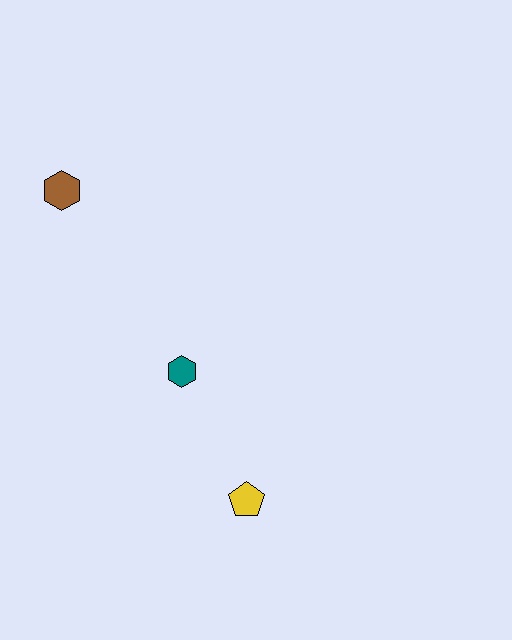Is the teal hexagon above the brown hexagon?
No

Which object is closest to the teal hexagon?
The yellow pentagon is closest to the teal hexagon.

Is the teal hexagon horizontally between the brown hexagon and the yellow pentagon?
Yes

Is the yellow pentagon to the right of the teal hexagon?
Yes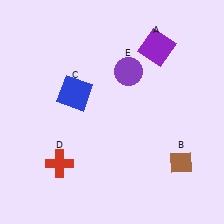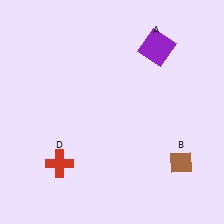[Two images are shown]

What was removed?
The purple circle (E), the blue square (C) were removed in Image 2.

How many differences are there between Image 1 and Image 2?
There are 2 differences between the two images.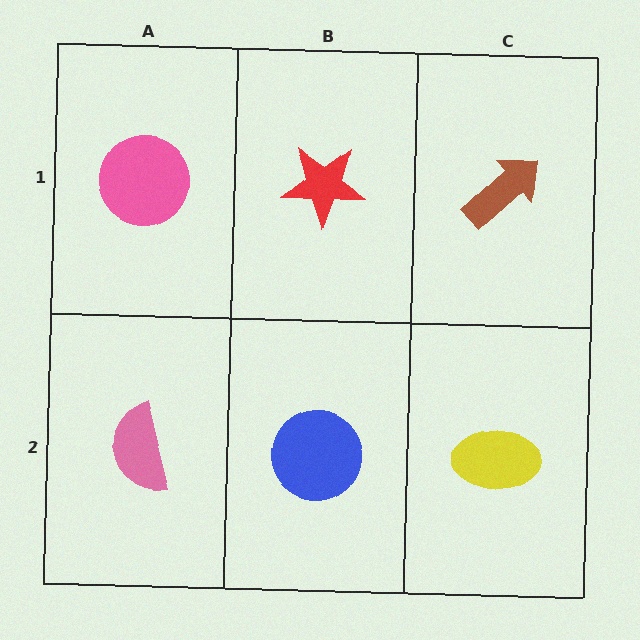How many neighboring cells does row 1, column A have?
2.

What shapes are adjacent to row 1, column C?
A yellow ellipse (row 2, column C), a red star (row 1, column B).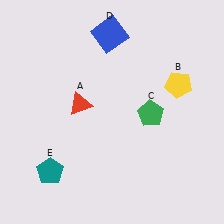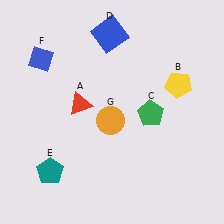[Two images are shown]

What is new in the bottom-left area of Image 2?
An orange circle (G) was added in the bottom-left area of Image 2.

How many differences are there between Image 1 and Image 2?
There are 2 differences between the two images.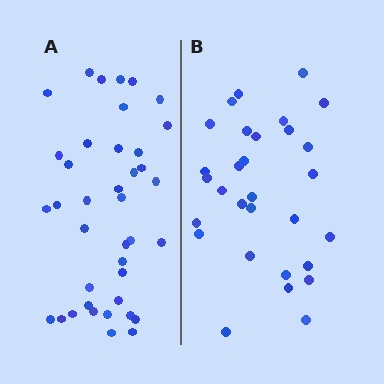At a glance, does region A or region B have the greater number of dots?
Region A (the left region) has more dots.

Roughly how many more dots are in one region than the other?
Region A has roughly 8 or so more dots than region B.